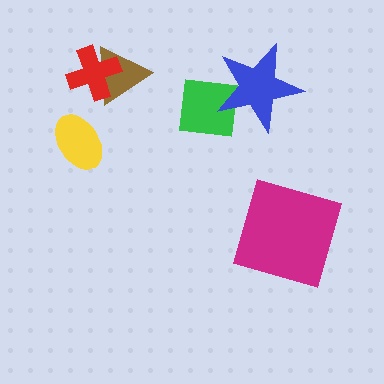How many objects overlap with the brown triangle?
1 object overlaps with the brown triangle.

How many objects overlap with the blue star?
1 object overlaps with the blue star.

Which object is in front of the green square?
The blue star is in front of the green square.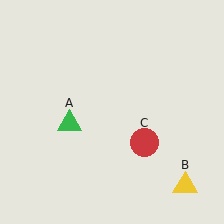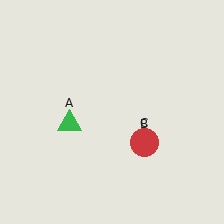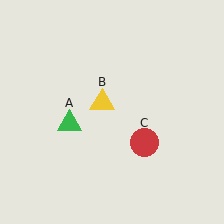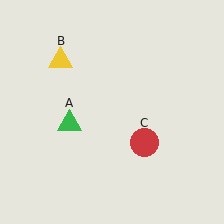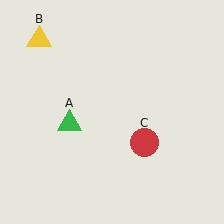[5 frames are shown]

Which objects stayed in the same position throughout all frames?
Green triangle (object A) and red circle (object C) remained stationary.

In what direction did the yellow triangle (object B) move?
The yellow triangle (object B) moved up and to the left.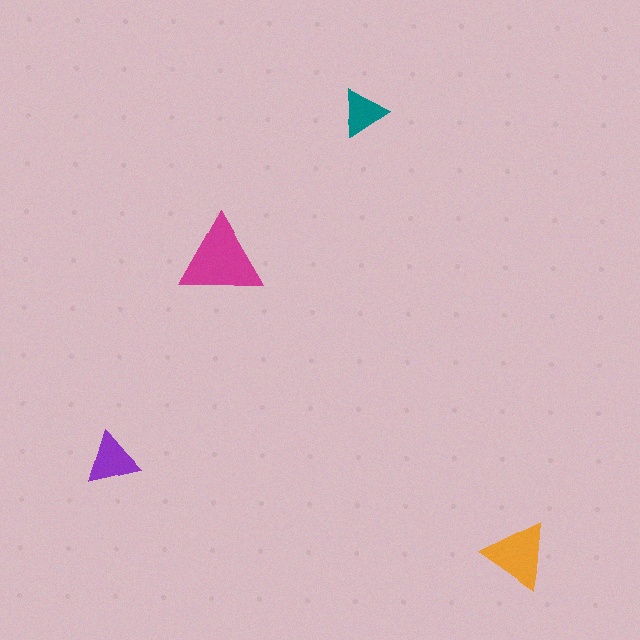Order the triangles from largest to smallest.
the magenta one, the orange one, the purple one, the teal one.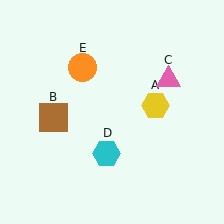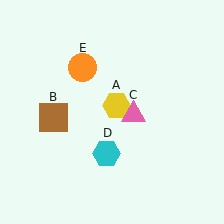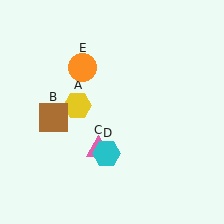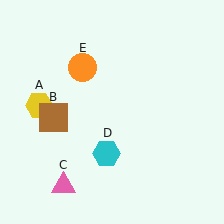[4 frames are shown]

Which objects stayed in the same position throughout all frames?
Brown square (object B) and cyan hexagon (object D) and orange circle (object E) remained stationary.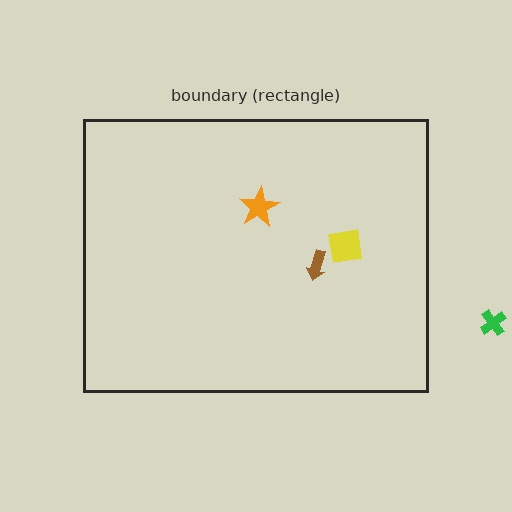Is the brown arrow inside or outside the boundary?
Inside.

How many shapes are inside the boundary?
3 inside, 1 outside.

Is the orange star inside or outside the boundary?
Inside.